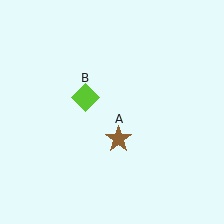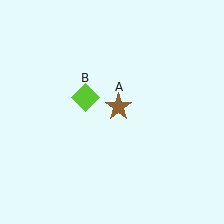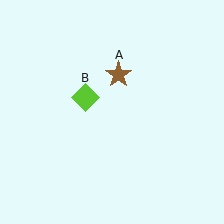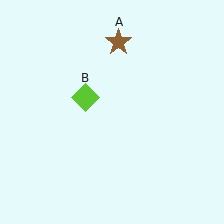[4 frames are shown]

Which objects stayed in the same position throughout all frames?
Lime diamond (object B) remained stationary.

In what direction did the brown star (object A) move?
The brown star (object A) moved up.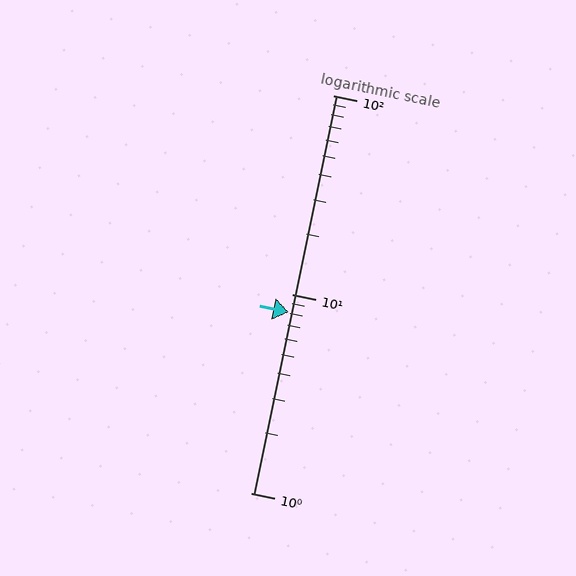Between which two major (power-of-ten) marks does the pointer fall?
The pointer is between 1 and 10.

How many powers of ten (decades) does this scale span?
The scale spans 2 decades, from 1 to 100.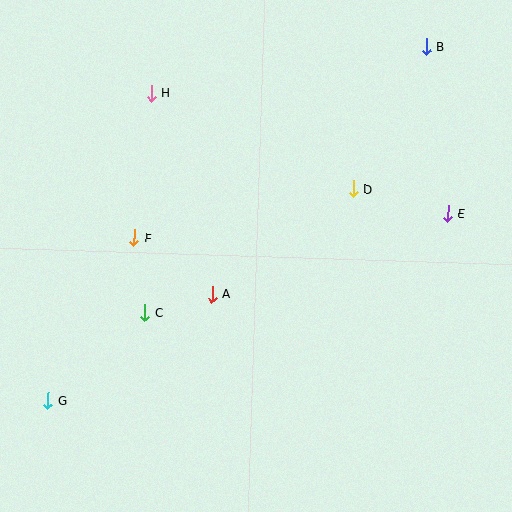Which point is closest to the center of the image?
Point A at (212, 294) is closest to the center.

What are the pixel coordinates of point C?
Point C is at (145, 313).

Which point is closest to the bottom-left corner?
Point G is closest to the bottom-left corner.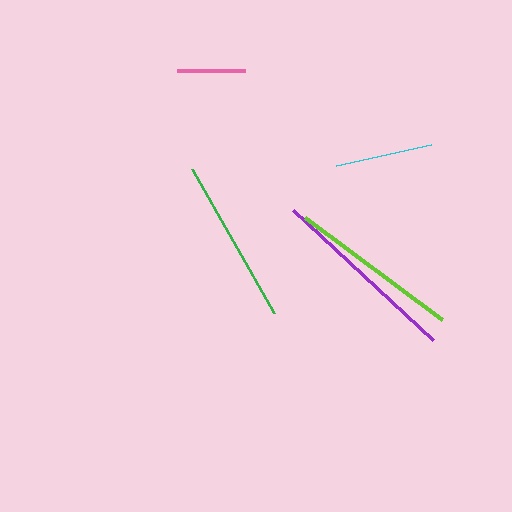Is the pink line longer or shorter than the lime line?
The lime line is longer than the pink line.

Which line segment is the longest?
The purple line is the longest at approximately 190 pixels.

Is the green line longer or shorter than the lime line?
The lime line is longer than the green line.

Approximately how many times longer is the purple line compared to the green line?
The purple line is approximately 1.1 times the length of the green line.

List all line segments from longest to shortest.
From longest to shortest: purple, lime, green, cyan, pink.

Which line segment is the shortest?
The pink line is the shortest at approximately 68 pixels.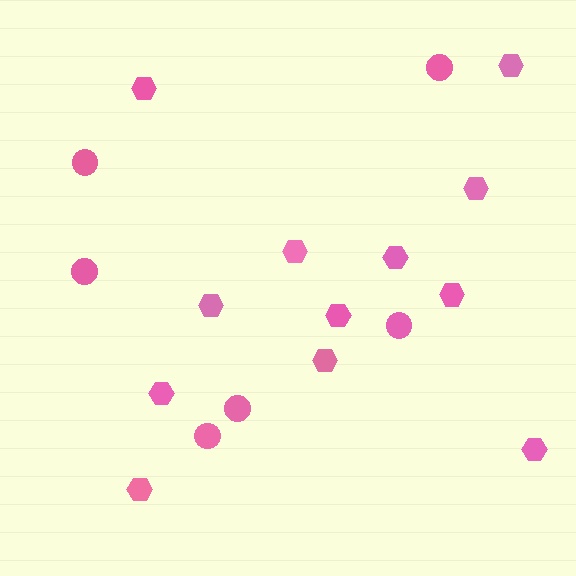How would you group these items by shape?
There are 2 groups: one group of circles (6) and one group of hexagons (12).